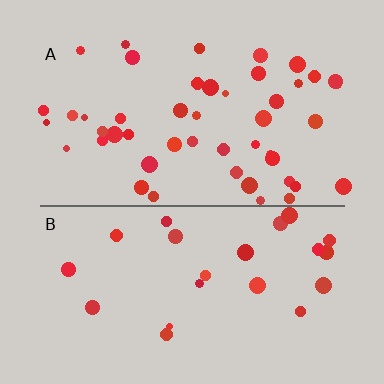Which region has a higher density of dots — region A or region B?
A (the top).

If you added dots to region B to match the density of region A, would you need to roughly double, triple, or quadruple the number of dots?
Approximately double.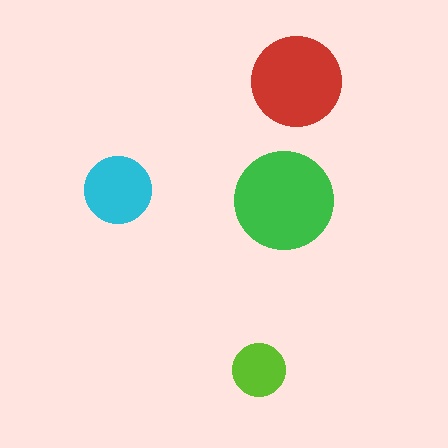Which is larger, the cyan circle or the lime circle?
The cyan one.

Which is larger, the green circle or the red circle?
The green one.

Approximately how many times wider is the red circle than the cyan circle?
About 1.5 times wider.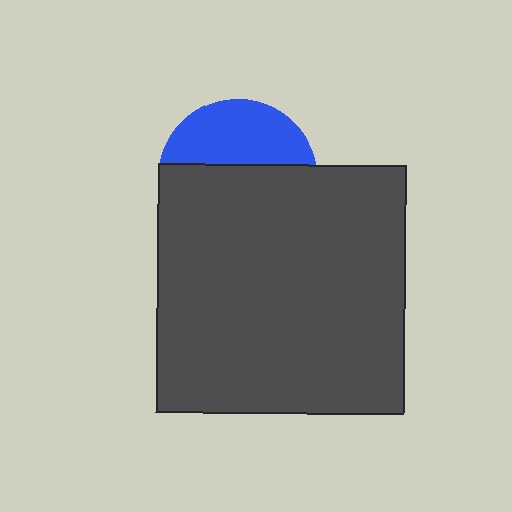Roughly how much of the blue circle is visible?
A small part of it is visible (roughly 37%).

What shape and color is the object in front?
The object in front is a dark gray square.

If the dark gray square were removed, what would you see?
You would see the complete blue circle.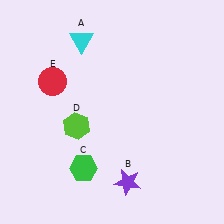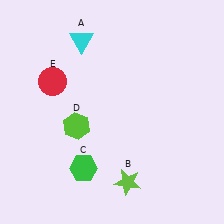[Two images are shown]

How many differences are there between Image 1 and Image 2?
There is 1 difference between the two images.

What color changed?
The star (B) changed from purple in Image 1 to lime in Image 2.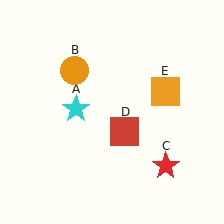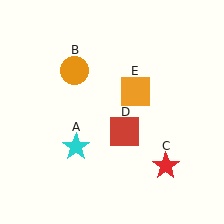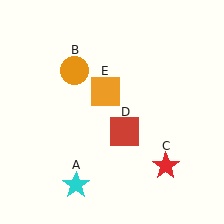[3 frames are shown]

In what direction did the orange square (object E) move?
The orange square (object E) moved left.